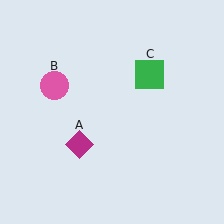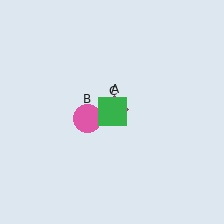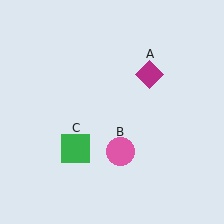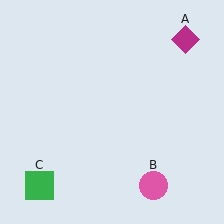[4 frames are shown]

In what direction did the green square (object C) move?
The green square (object C) moved down and to the left.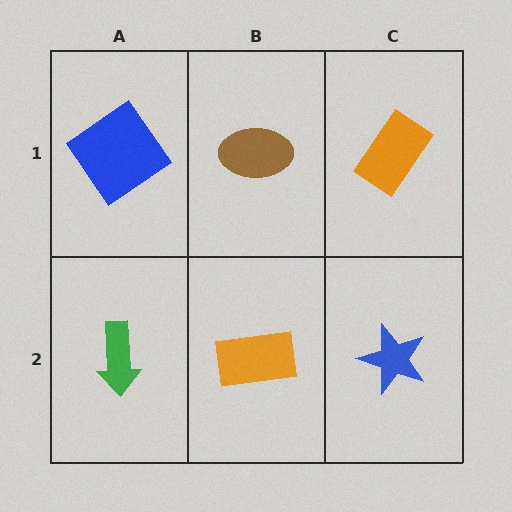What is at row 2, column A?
A green arrow.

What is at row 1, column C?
An orange rectangle.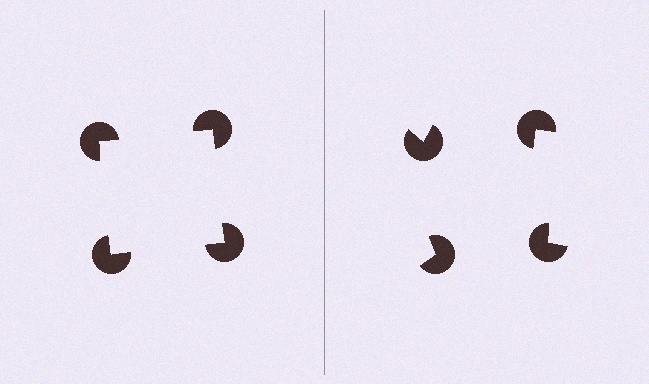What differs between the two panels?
The pac-man discs are positioned identically on both sides; only the wedge orientations differ. On the left they align to a square; on the right they are misaligned.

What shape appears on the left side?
An illusory square.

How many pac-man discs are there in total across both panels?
8 — 4 on each side.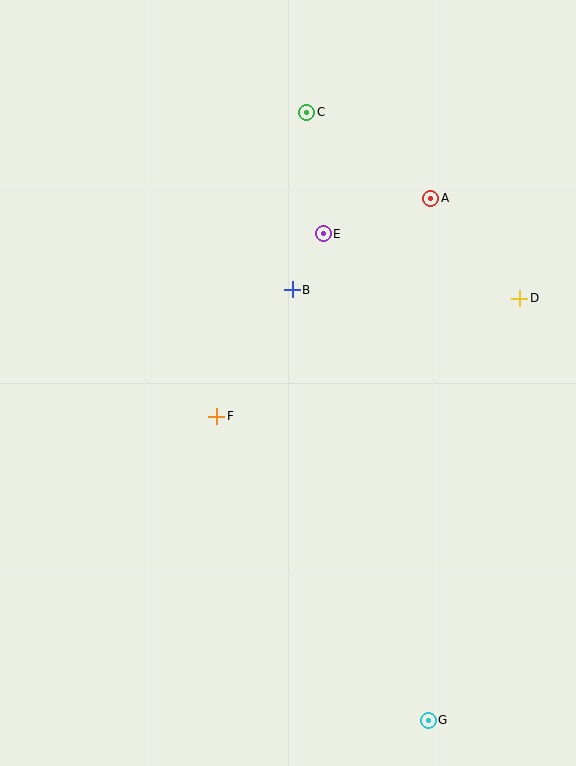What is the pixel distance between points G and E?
The distance between G and E is 498 pixels.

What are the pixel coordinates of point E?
Point E is at (323, 234).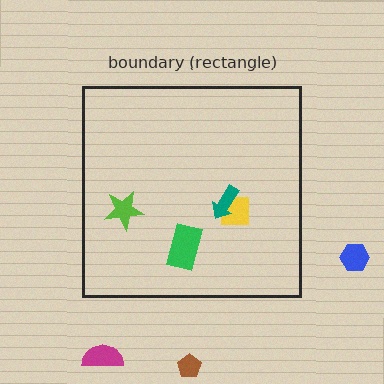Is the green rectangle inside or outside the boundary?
Inside.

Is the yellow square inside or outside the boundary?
Inside.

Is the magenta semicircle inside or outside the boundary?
Outside.